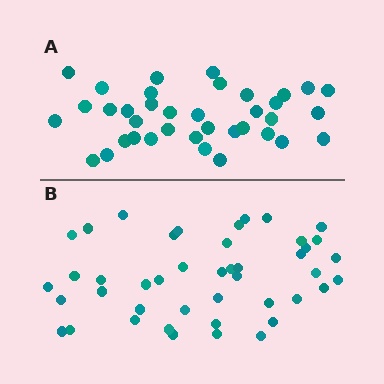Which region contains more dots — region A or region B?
Region B (the bottom region) has more dots.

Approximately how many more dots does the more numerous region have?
Region B has roughly 8 or so more dots than region A.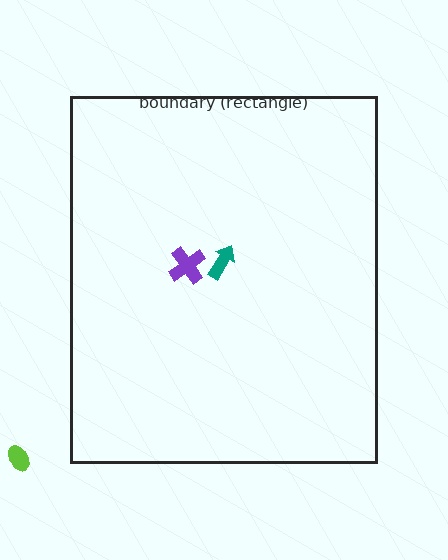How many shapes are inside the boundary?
2 inside, 1 outside.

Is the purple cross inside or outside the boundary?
Inside.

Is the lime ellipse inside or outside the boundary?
Outside.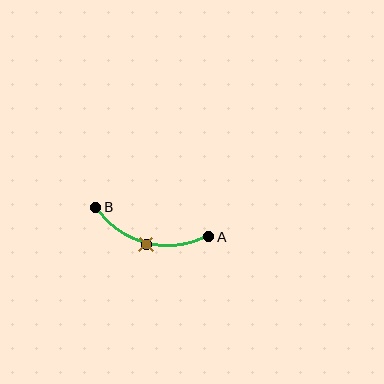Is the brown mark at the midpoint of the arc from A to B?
Yes. The brown mark lies on the arc at equal arc-length from both A and B — it is the arc midpoint.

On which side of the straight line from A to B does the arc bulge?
The arc bulges below the straight line connecting A and B.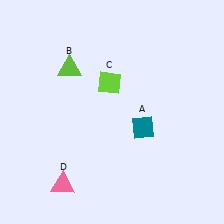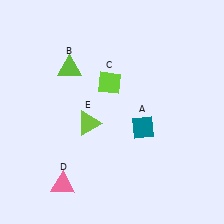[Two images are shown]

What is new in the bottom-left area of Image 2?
A lime triangle (E) was added in the bottom-left area of Image 2.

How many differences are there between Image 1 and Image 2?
There is 1 difference between the two images.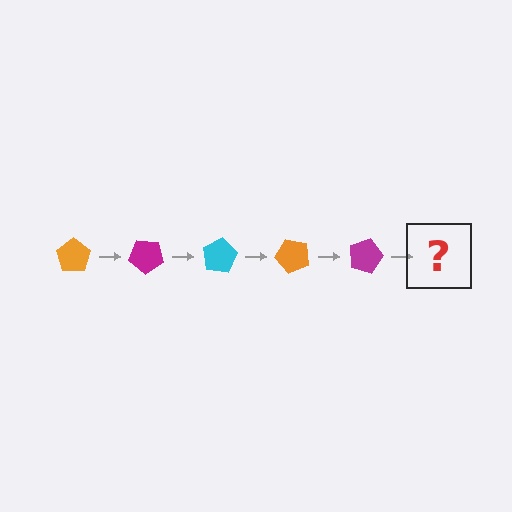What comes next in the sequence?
The next element should be a cyan pentagon, rotated 200 degrees from the start.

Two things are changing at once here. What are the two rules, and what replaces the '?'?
The two rules are that it rotates 40 degrees each step and the color cycles through orange, magenta, and cyan. The '?' should be a cyan pentagon, rotated 200 degrees from the start.